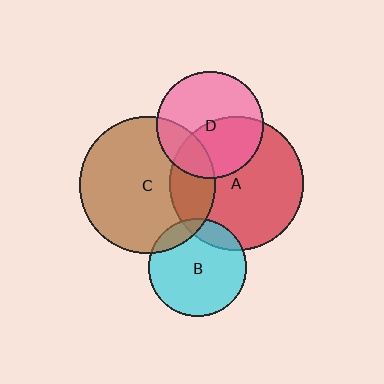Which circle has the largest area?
Circle C (brown).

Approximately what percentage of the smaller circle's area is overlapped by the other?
Approximately 20%.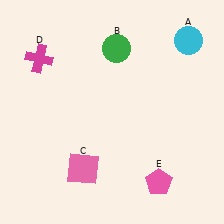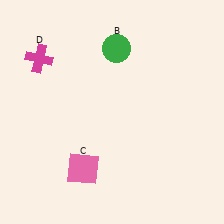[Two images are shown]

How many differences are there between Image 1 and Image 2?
There are 2 differences between the two images.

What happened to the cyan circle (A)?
The cyan circle (A) was removed in Image 2. It was in the top-right area of Image 1.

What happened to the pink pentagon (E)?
The pink pentagon (E) was removed in Image 2. It was in the bottom-right area of Image 1.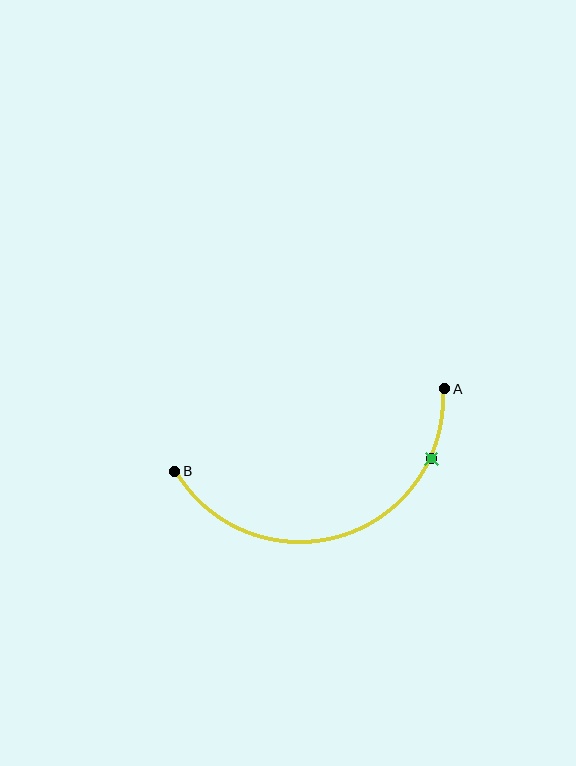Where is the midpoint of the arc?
The arc midpoint is the point on the curve farthest from the straight line joining A and B. It sits below that line.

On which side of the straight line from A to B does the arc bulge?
The arc bulges below the straight line connecting A and B.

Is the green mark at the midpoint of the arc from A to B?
No. The green mark lies on the arc but is closer to endpoint A. The arc midpoint would be at the point on the curve equidistant along the arc from both A and B.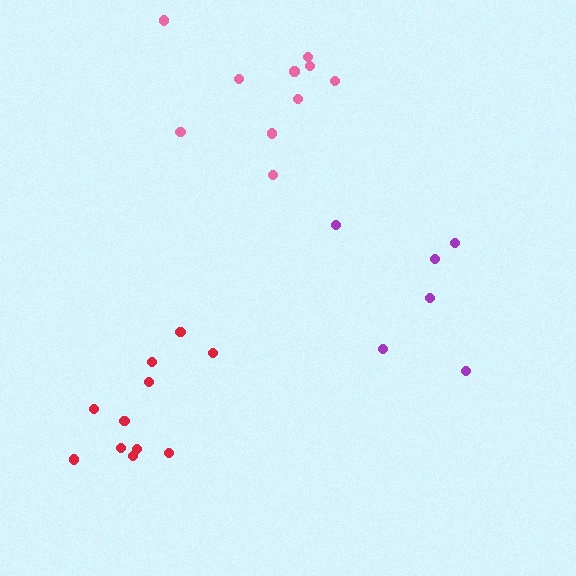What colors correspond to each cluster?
The clusters are colored: red, purple, pink.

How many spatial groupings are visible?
There are 3 spatial groupings.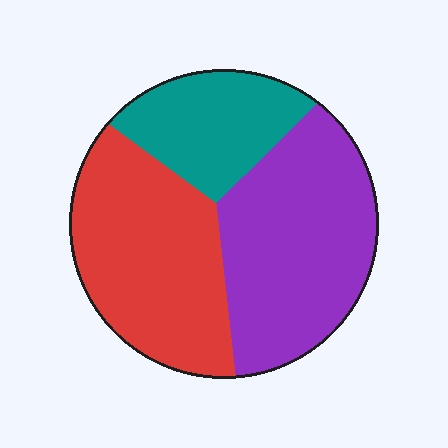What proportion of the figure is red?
Red covers about 40% of the figure.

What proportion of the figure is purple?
Purple takes up about two fifths (2/5) of the figure.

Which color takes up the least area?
Teal, at roughly 20%.